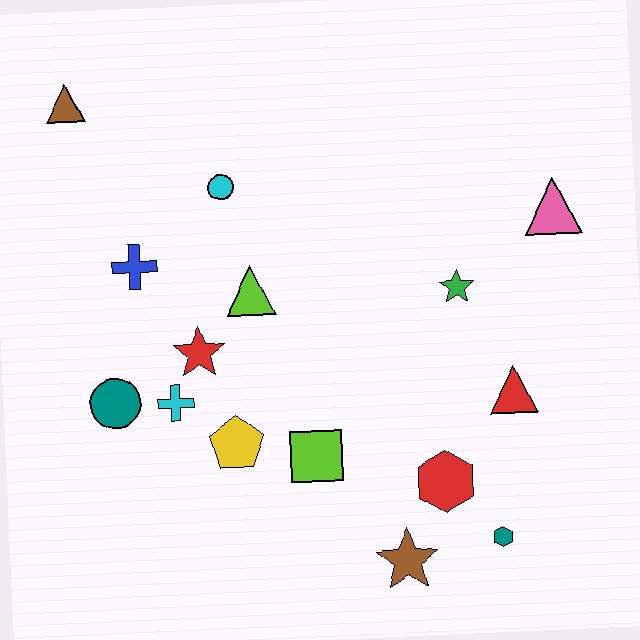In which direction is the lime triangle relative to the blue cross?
The lime triangle is to the right of the blue cross.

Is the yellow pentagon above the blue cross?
No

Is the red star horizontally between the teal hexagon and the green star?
No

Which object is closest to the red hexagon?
The teal hexagon is closest to the red hexagon.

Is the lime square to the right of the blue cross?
Yes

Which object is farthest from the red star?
The pink triangle is farthest from the red star.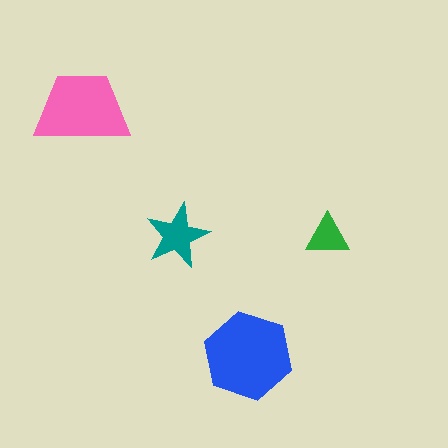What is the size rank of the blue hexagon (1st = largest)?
1st.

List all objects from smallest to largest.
The green triangle, the teal star, the pink trapezoid, the blue hexagon.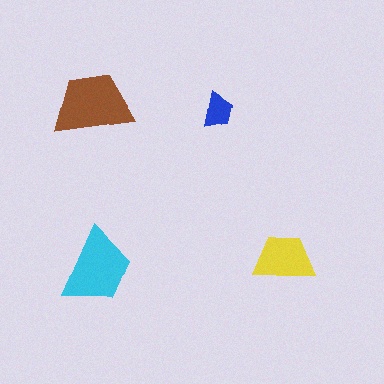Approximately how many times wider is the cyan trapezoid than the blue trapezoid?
About 2 times wider.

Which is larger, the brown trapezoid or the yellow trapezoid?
The brown one.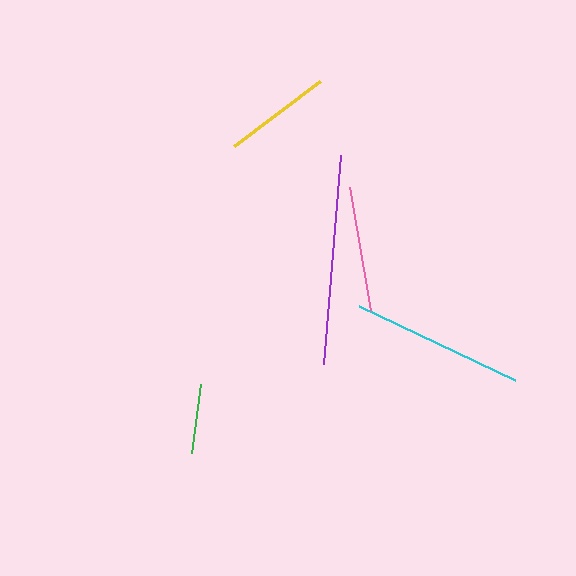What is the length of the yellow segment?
The yellow segment is approximately 107 pixels long.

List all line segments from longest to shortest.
From longest to shortest: purple, cyan, pink, yellow, green.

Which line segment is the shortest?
The green line is the shortest at approximately 69 pixels.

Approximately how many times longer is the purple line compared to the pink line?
The purple line is approximately 1.7 times the length of the pink line.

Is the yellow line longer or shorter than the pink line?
The pink line is longer than the yellow line.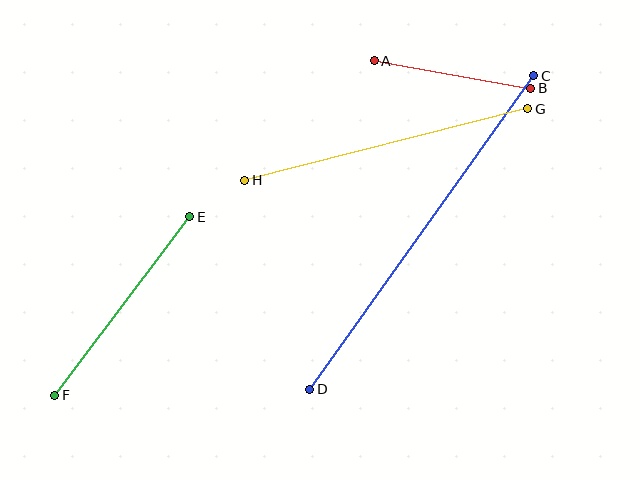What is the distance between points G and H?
The distance is approximately 292 pixels.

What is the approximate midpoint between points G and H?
The midpoint is at approximately (386, 145) pixels.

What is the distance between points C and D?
The distance is approximately 385 pixels.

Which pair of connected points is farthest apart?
Points C and D are farthest apart.